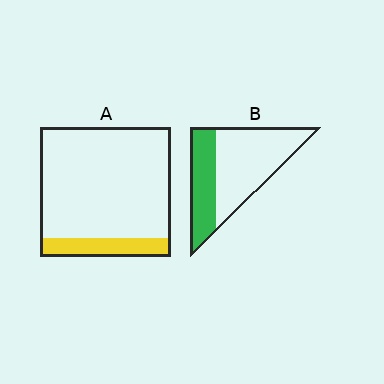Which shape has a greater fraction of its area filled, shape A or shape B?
Shape B.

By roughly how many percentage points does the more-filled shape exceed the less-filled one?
By roughly 20 percentage points (B over A).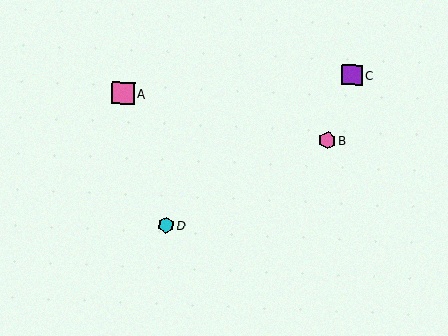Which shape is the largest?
The pink square (labeled A) is the largest.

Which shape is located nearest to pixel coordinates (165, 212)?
The cyan hexagon (labeled D) at (166, 225) is nearest to that location.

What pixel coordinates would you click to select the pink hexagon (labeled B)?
Click at (327, 140) to select the pink hexagon B.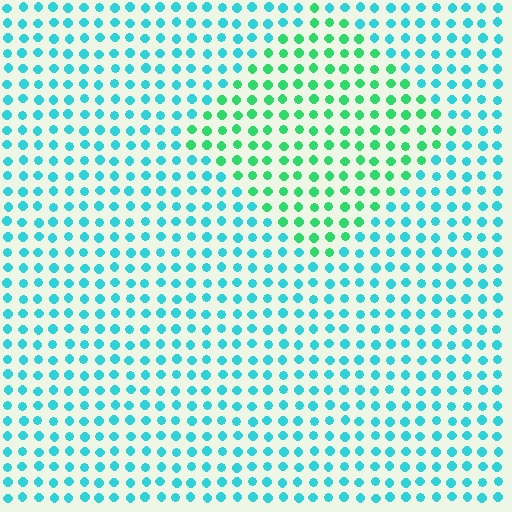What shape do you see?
I see a diamond.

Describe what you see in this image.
The image is filled with small cyan elements in a uniform arrangement. A diamond-shaped region is visible where the elements are tinted to a slightly different hue, forming a subtle color boundary.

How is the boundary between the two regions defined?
The boundary is defined purely by a slight shift in hue (about 41 degrees). Spacing, size, and orientation are identical on both sides.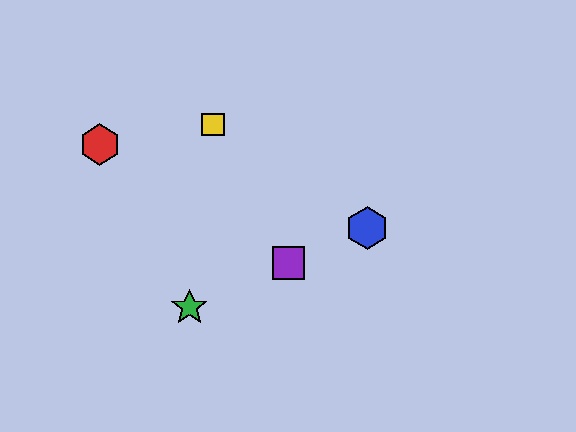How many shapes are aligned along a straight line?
3 shapes (the blue hexagon, the green star, the purple square) are aligned along a straight line.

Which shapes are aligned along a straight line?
The blue hexagon, the green star, the purple square are aligned along a straight line.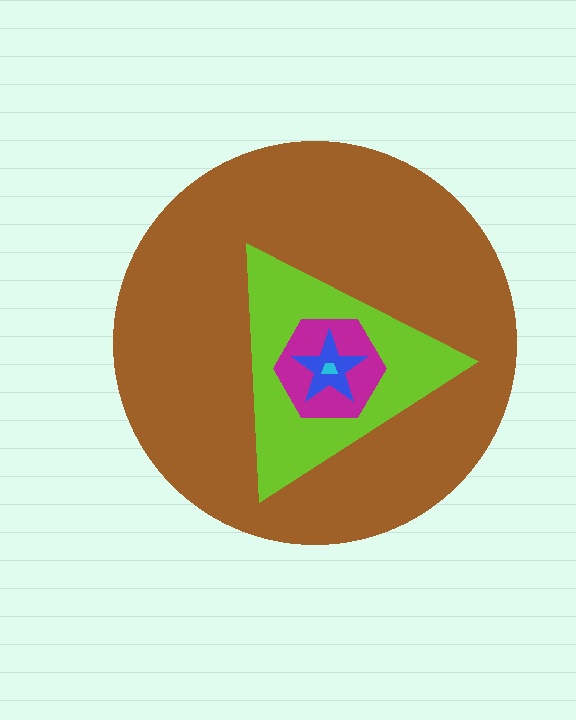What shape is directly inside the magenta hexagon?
The blue star.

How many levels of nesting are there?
5.